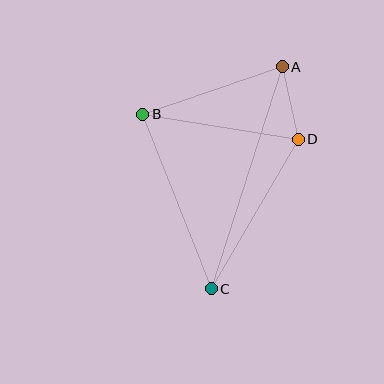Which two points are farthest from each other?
Points A and C are farthest from each other.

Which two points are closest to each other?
Points A and D are closest to each other.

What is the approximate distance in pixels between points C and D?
The distance between C and D is approximately 173 pixels.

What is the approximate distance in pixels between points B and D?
The distance between B and D is approximately 158 pixels.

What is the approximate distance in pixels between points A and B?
The distance between A and B is approximately 147 pixels.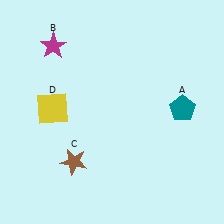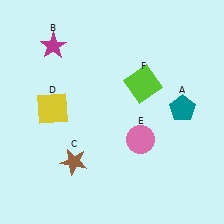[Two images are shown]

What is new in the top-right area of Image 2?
A lime square (F) was added in the top-right area of Image 2.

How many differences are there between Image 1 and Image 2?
There are 2 differences between the two images.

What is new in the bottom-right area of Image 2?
A pink circle (E) was added in the bottom-right area of Image 2.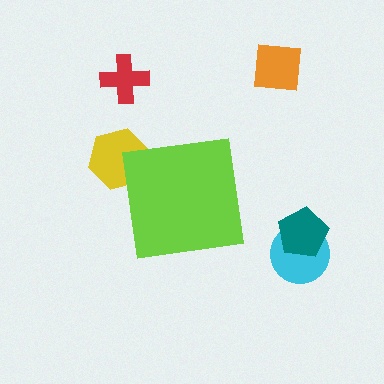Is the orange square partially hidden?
No, the orange square is fully visible.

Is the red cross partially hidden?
No, the red cross is fully visible.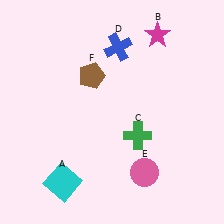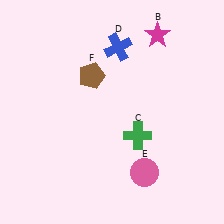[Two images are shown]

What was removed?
The cyan square (A) was removed in Image 2.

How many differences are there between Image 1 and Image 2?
There is 1 difference between the two images.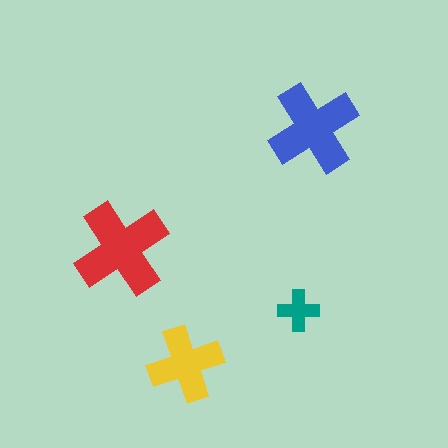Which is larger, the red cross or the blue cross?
The red one.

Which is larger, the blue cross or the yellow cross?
The blue one.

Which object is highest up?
The blue cross is topmost.